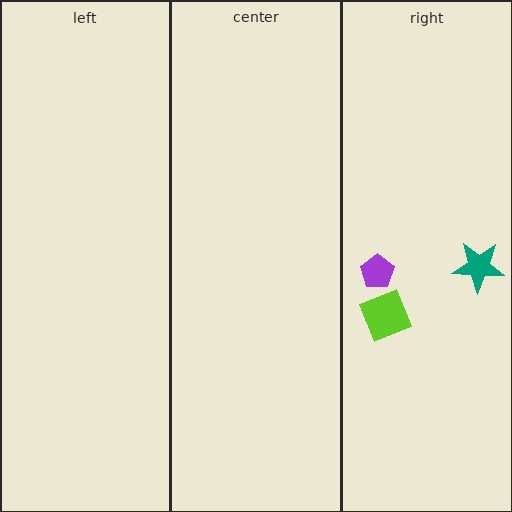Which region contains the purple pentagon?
The right region.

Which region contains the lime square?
The right region.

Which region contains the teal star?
The right region.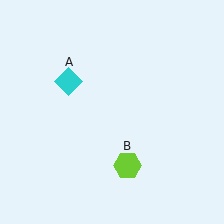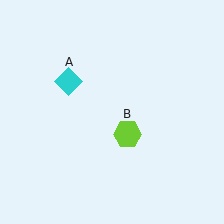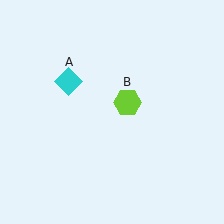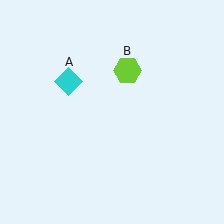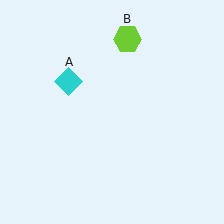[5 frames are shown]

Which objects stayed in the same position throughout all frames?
Cyan diamond (object A) remained stationary.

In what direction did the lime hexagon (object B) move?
The lime hexagon (object B) moved up.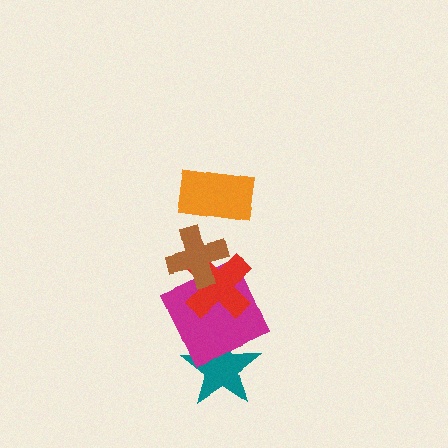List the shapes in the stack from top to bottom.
From top to bottom: the orange rectangle, the brown cross, the red cross, the magenta square, the teal star.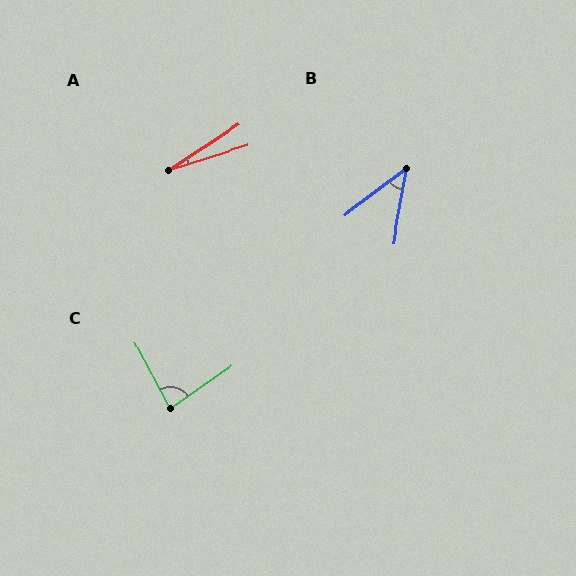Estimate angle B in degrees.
Approximately 43 degrees.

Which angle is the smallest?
A, at approximately 16 degrees.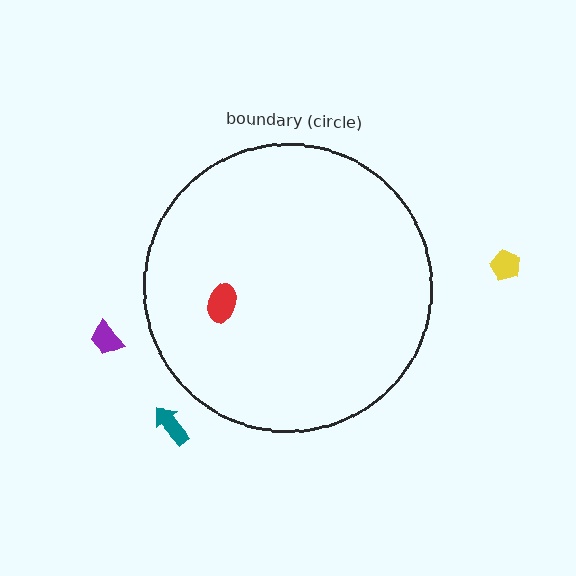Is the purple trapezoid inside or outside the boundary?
Outside.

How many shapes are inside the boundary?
1 inside, 3 outside.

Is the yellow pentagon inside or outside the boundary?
Outside.